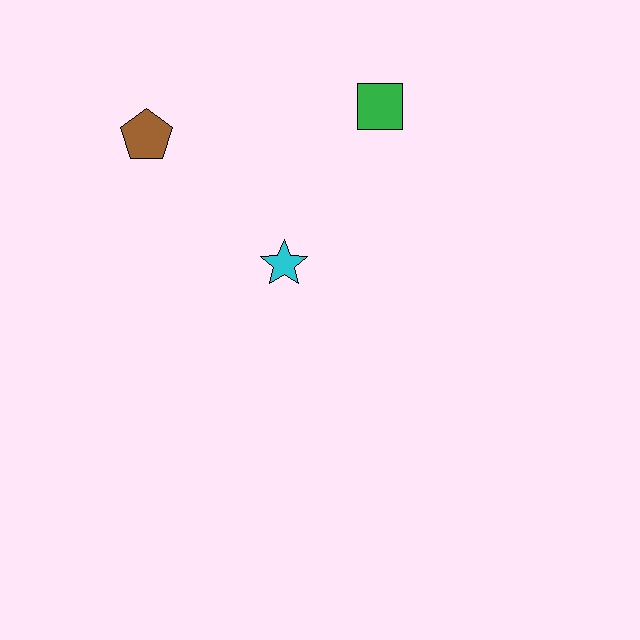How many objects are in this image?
There are 3 objects.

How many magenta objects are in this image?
There are no magenta objects.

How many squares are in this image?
There is 1 square.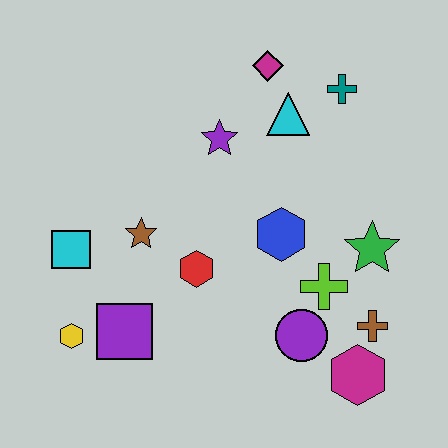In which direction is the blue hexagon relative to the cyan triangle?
The blue hexagon is below the cyan triangle.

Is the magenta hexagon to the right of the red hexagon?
Yes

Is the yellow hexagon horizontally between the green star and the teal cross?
No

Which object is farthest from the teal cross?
The yellow hexagon is farthest from the teal cross.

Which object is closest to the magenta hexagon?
The brown cross is closest to the magenta hexagon.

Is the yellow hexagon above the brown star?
No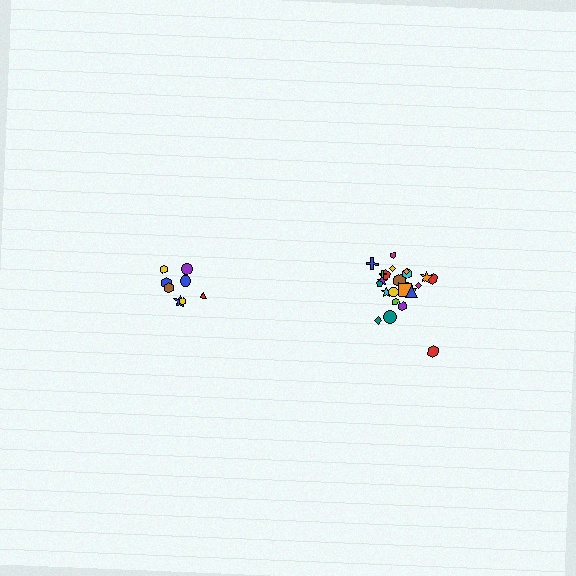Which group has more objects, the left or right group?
The right group.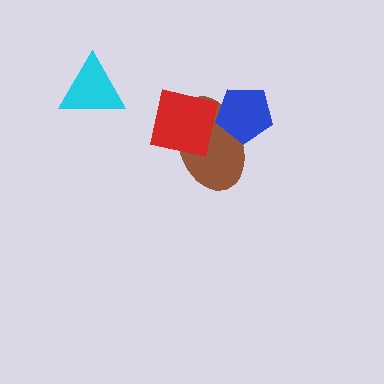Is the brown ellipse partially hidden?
Yes, it is partially covered by another shape.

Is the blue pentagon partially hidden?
No, no other shape covers it.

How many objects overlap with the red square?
1 object overlaps with the red square.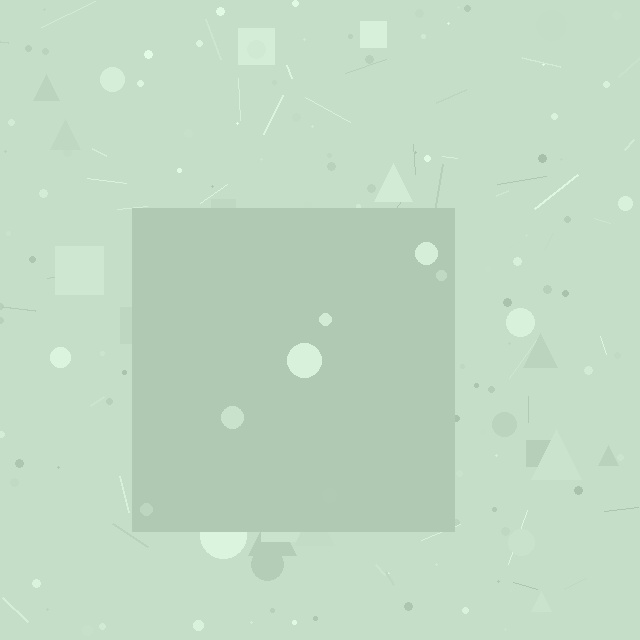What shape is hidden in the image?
A square is hidden in the image.